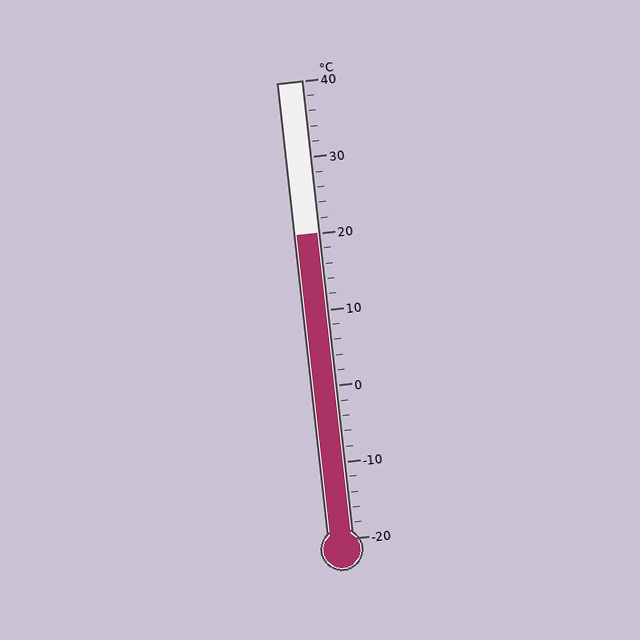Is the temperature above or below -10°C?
The temperature is above -10°C.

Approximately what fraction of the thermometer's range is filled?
The thermometer is filled to approximately 65% of its range.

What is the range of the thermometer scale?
The thermometer scale ranges from -20°C to 40°C.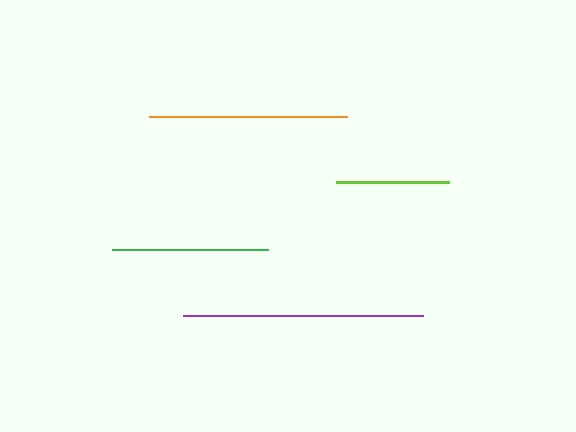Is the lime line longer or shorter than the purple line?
The purple line is longer than the lime line.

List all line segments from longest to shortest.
From longest to shortest: purple, orange, green, lime.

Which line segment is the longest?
The purple line is the longest at approximately 240 pixels.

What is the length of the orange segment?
The orange segment is approximately 198 pixels long.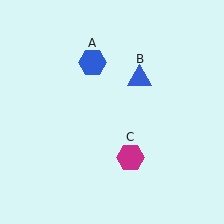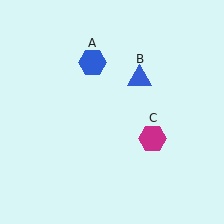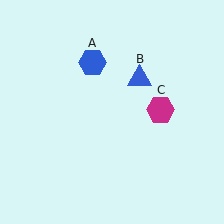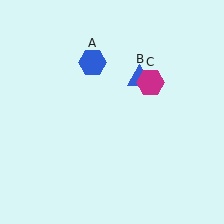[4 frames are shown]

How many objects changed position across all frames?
1 object changed position: magenta hexagon (object C).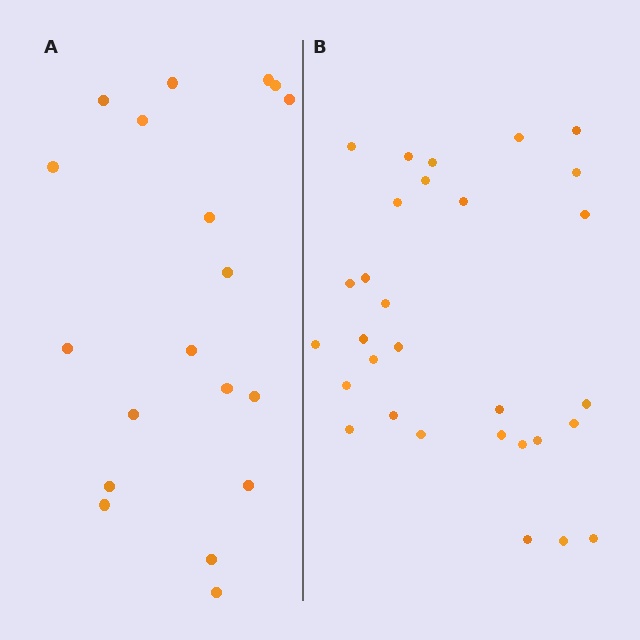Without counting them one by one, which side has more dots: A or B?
Region B (the right region) has more dots.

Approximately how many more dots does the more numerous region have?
Region B has roughly 12 or so more dots than region A.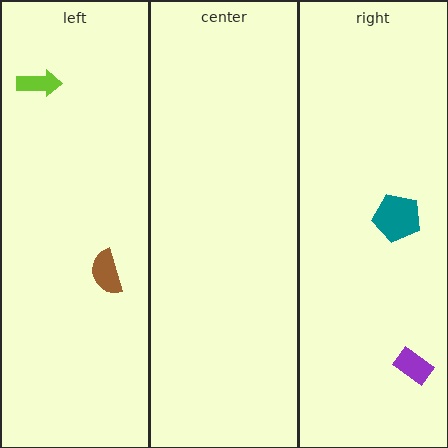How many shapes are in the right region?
2.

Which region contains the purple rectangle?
The right region.